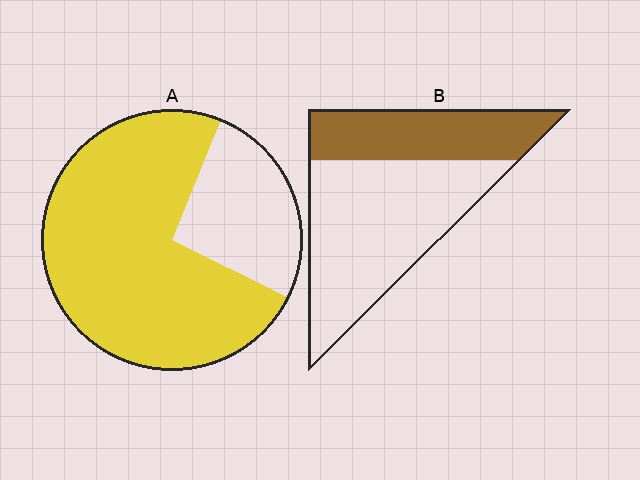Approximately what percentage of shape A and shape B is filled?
A is approximately 75% and B is approximately 35%.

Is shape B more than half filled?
No.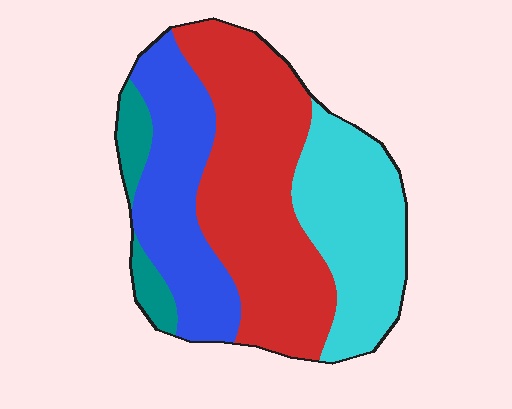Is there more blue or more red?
Red.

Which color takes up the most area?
Red, at roughly 40%.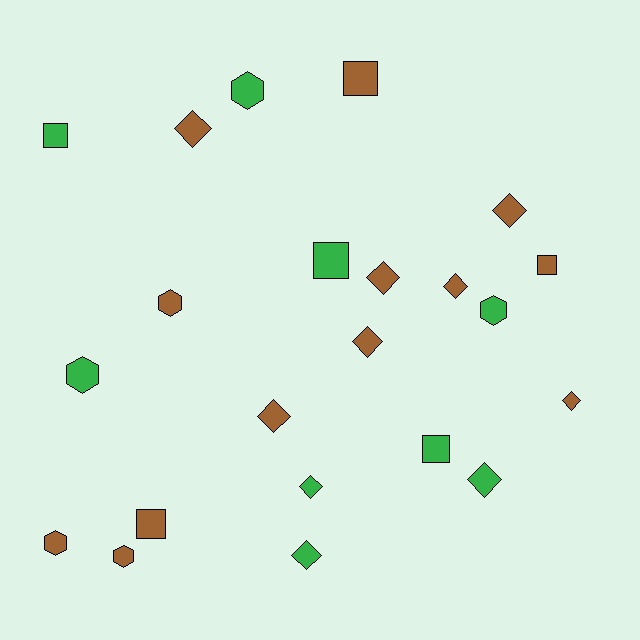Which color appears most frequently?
Brown, with 13 objects.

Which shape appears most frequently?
Diamond, with 10 objects.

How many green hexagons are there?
There are 3 green hexagons.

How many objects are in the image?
There are 22 objects.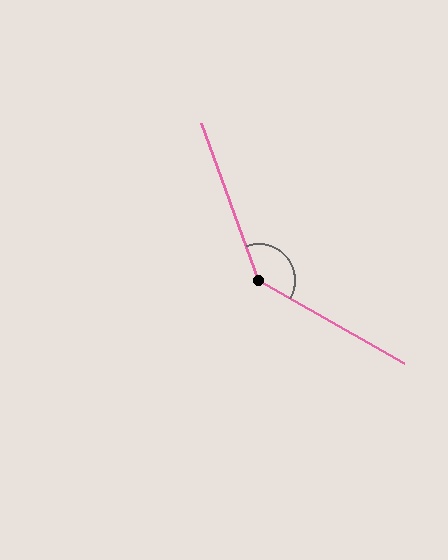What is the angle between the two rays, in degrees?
Approximately 140 degrees.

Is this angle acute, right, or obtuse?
It is obtuse.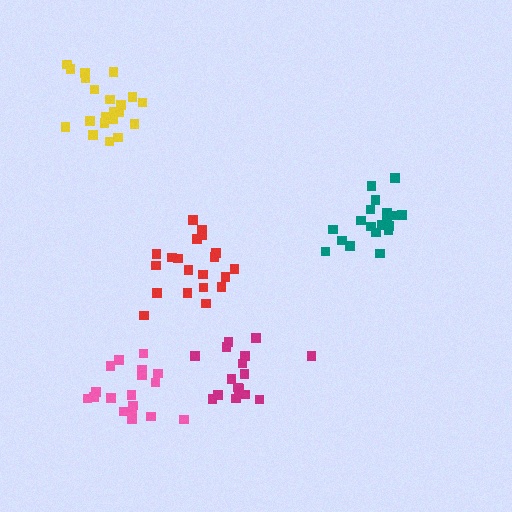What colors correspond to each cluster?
The clusters are colored: yellow, magenta, pink, red, teal.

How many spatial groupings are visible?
There are 5 spatial groupings.